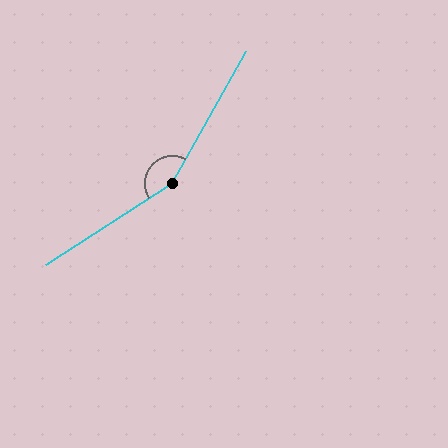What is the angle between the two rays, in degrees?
Approximately 152 degrees.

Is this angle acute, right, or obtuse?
It is obtuse.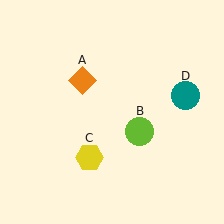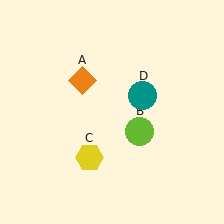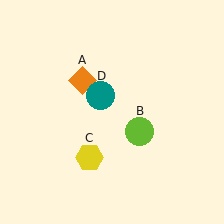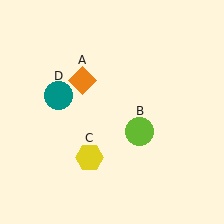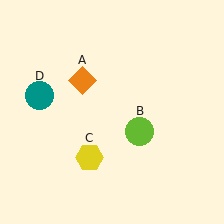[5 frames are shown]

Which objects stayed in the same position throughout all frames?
Orange diamond (object A) and lime circle (object B) and yellow hexagon (object C) remained stationary.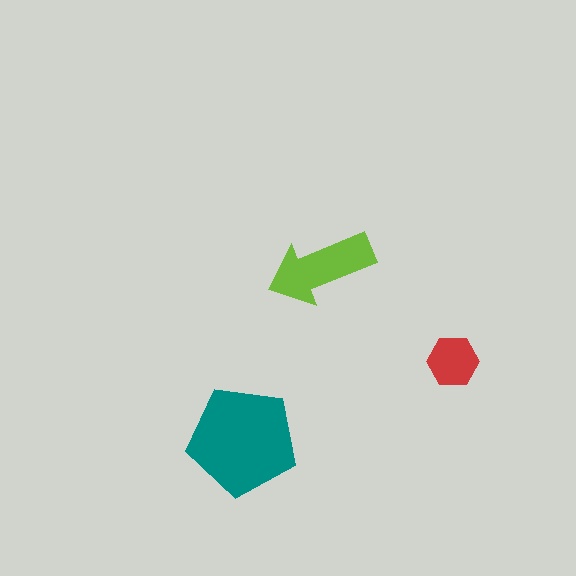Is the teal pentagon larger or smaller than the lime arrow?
Larger.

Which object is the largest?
The teal pentagon.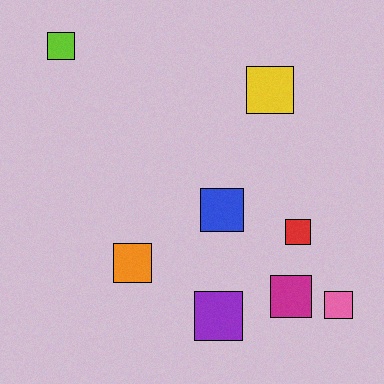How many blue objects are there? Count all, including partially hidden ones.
There is 1 blue object.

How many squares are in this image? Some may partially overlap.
There are 8 squares.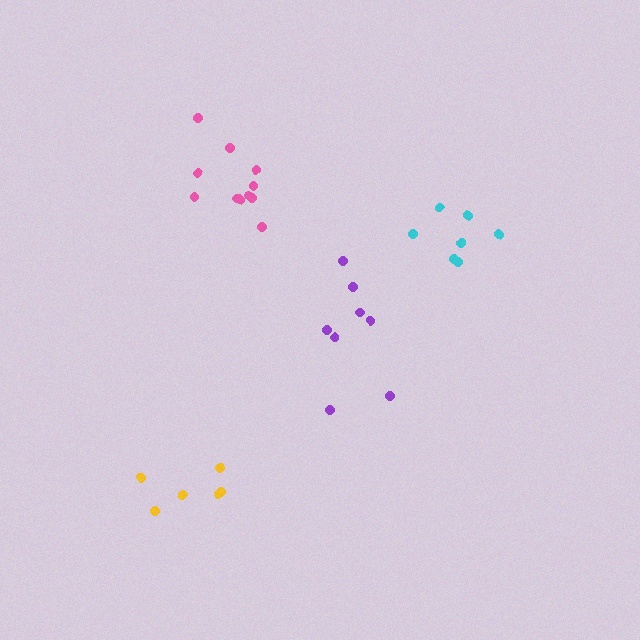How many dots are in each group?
Group 1: 11 dots, Group 2: 8 dots, Group 3: 6 dots, Group 4: 7 dots (32 total).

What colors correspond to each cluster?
The clusters are colored: pink, purple, yellow, cyan.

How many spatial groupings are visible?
There are 4 spatial groupings.